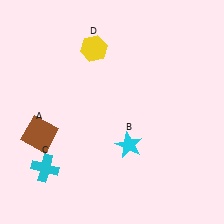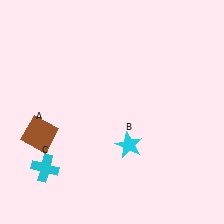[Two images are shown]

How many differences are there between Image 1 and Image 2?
There is 1 difference between the two images.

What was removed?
The yellow hexagon (D) was removed in Image 2.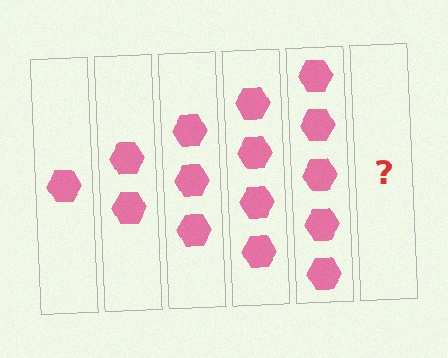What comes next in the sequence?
The next element should be 6 hexagons.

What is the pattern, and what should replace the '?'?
The pattern is that each step adds one more hexagon. The '?' should be 6 hexagons.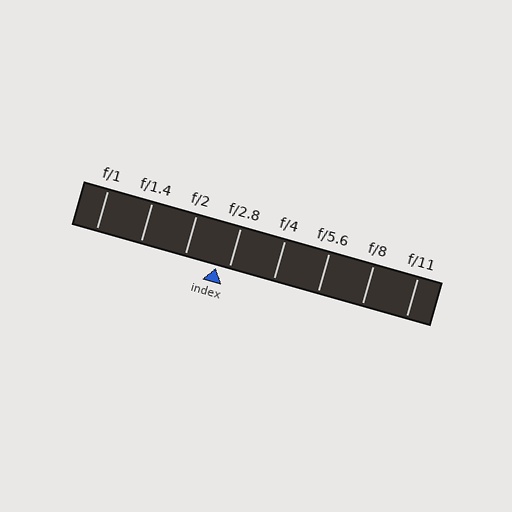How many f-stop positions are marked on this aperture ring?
There are 8 f-stop positions marked.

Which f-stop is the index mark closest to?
The index mark is closest to f/2.8.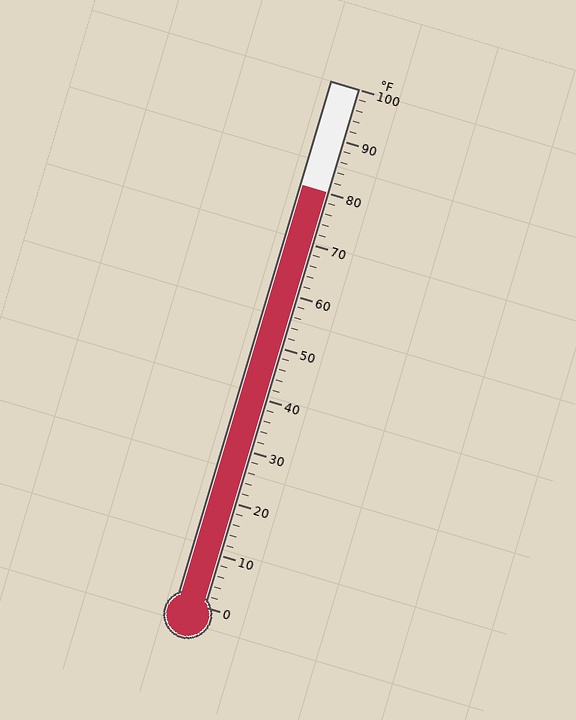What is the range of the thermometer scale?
The thermometer scale ranges from 0°F to 100°F.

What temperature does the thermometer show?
The thermometer shows approximately 80°F.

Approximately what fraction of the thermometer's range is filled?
The thermometer is filled to approximately 80% of its range.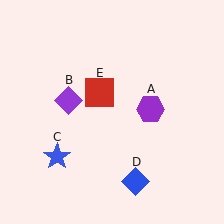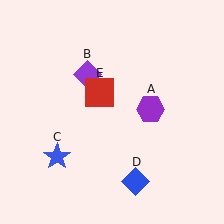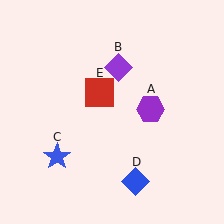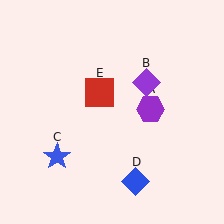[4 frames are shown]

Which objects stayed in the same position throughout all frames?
Purple hexagon (object A) and blue star (object C) and blue diamond (object D) and red square (object E) remained stationary.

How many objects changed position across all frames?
1 object changed position: purple diamond (object B).